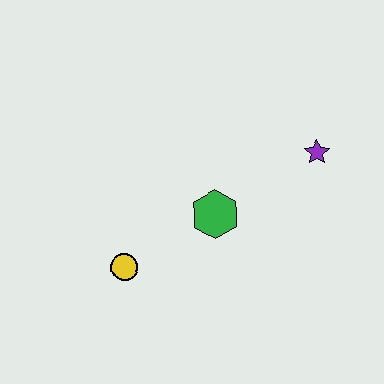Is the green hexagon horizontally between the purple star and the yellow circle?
Yes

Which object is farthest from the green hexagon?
The purple star is farthest from the green hexagon.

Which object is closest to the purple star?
The green hexagon is closest to the purple star.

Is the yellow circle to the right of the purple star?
No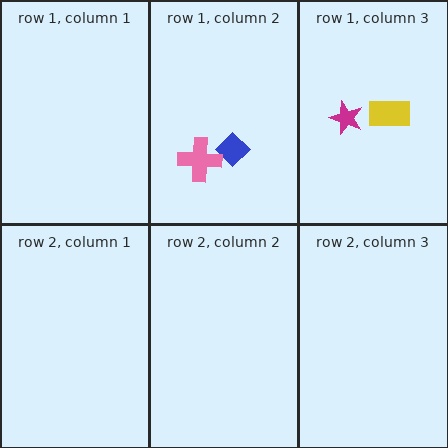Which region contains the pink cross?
The row 1, column 2 region.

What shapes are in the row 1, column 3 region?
The magenta star, the yellow rectangle.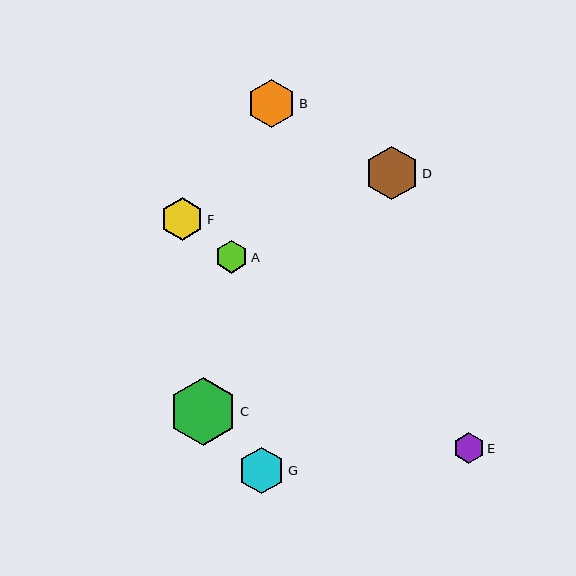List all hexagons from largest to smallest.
From largest to smallest: C, D, B, G, F, A, E.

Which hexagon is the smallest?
Hexagon E is the smallest with a size of approximately 31 pixels.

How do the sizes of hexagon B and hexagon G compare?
Hexagon B and hexagon G are approximately the same size.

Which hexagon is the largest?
Hexagon C is the largest with a size of approximately 68 pixels.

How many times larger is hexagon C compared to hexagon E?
Hexagon C is approximately 2.2 times the size of hexagon E.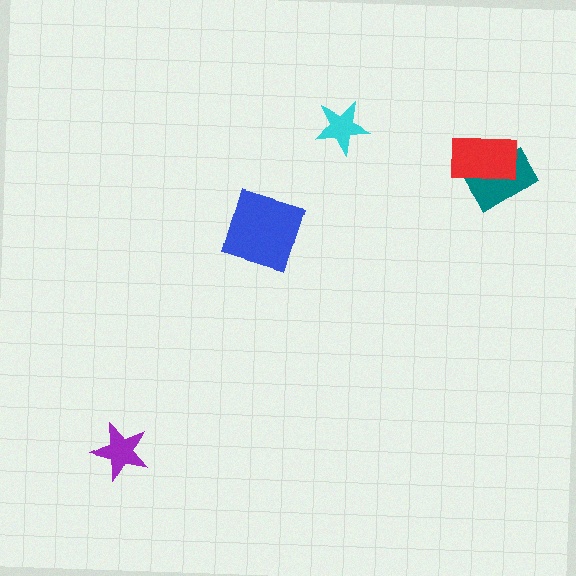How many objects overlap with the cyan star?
0 objects overlap with the cyan star.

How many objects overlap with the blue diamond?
0 objects overlap with the blue diamond.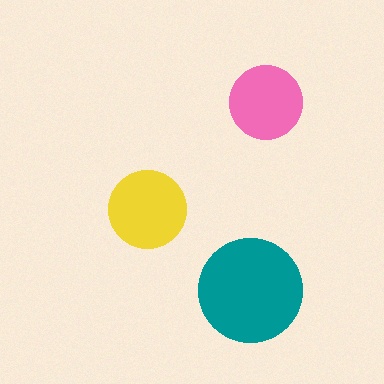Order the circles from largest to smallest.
the teal one, the yellow one, the pink one.